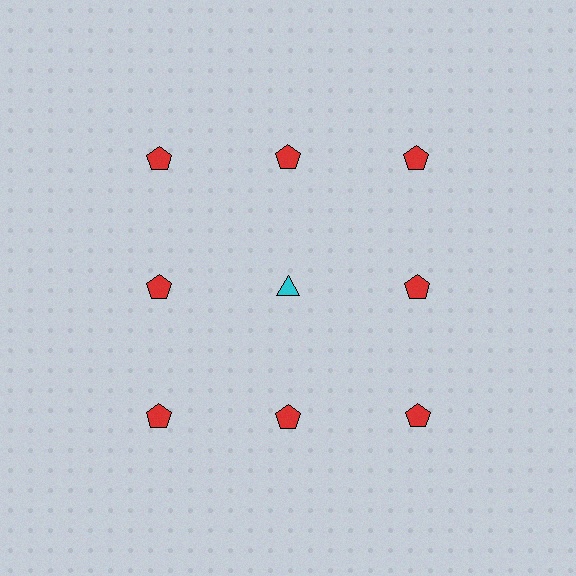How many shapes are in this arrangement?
There are 9 shapes arranged in a grid pattern.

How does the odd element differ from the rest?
It differs in both color (cyan instead of red) and shape (triangle instead of pentagon).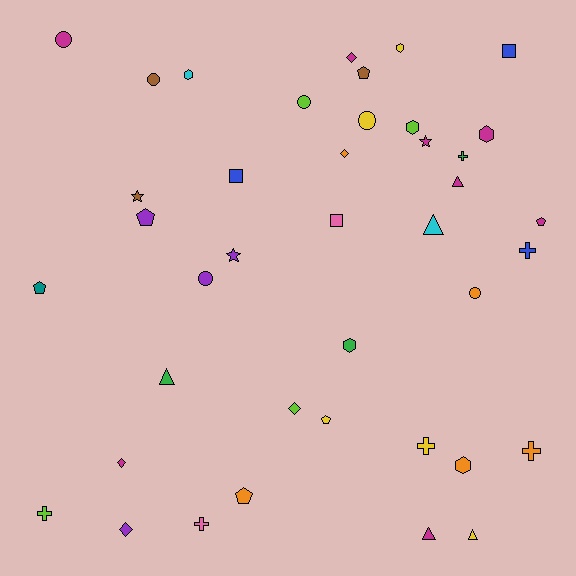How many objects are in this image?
There are 40 objects.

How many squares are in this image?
There are 3 squares.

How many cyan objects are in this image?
There are 2 cyan objects.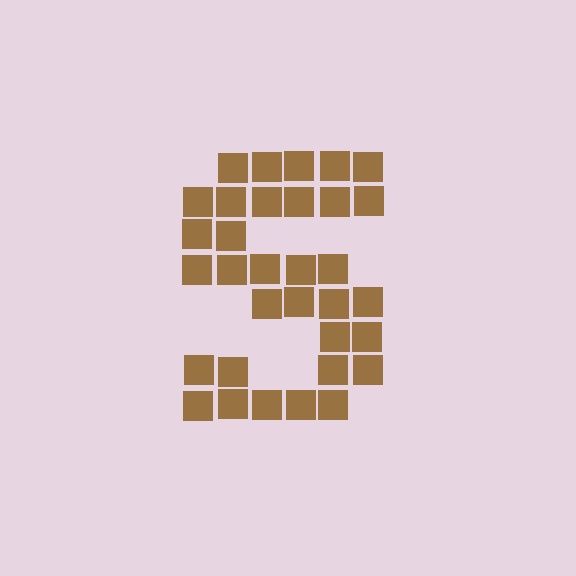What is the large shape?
The large shape is the letter S.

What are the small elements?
The small elements are squares.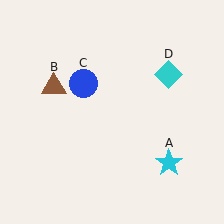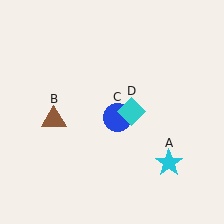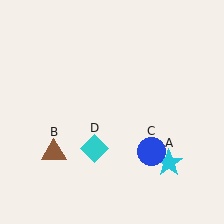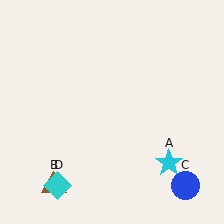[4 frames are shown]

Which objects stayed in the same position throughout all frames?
Cyan star (object A) remained stationary.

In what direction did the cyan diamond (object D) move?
The cyan diamond (object D) moved down and to the left.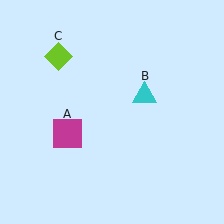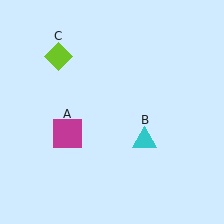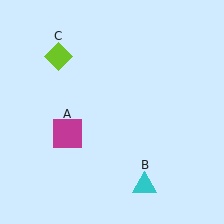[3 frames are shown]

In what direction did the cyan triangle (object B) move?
The cyan triangle (object B) moved down.